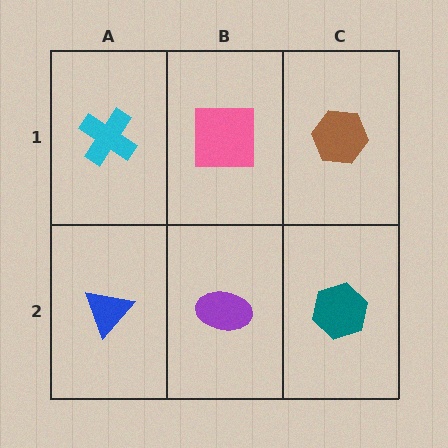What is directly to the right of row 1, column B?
A brown hexagon.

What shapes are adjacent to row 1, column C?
A teal hexagon (row 2, column C), a pink square (row 1, column B).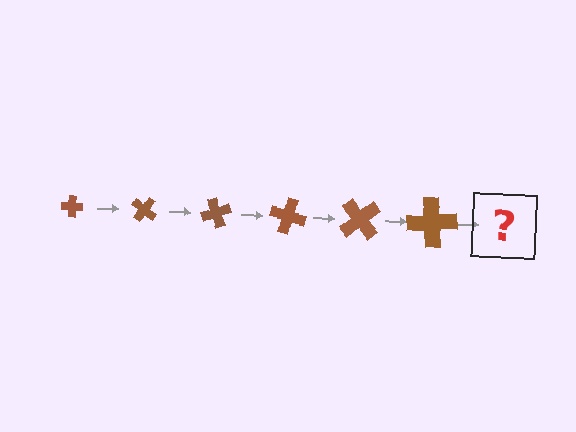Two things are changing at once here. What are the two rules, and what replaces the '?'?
The two rules are that the cross grows larger each step and it rotates 35 degrees each step. The '?' should be a cross, larger than the previous one and rotated 210 degrees from the start.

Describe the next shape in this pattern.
It should be a cross, larger than the previous one and rotated 210 degrees from the start.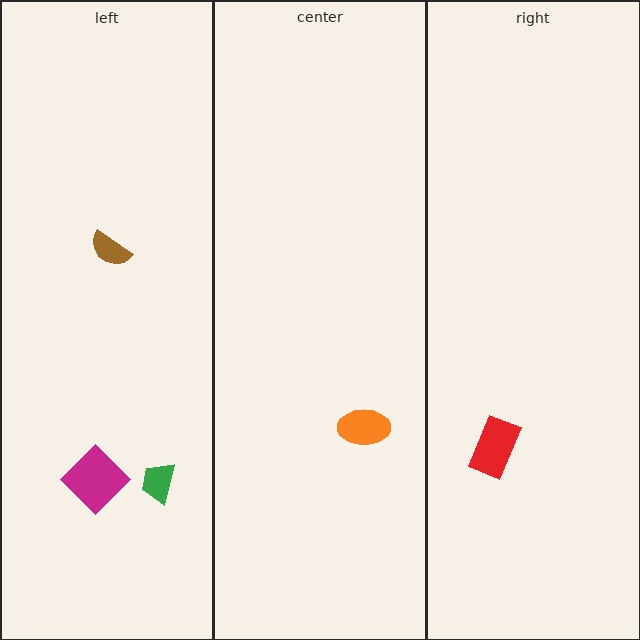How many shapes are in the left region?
3.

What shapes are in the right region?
The red rectangle.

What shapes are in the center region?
The orange ellipse.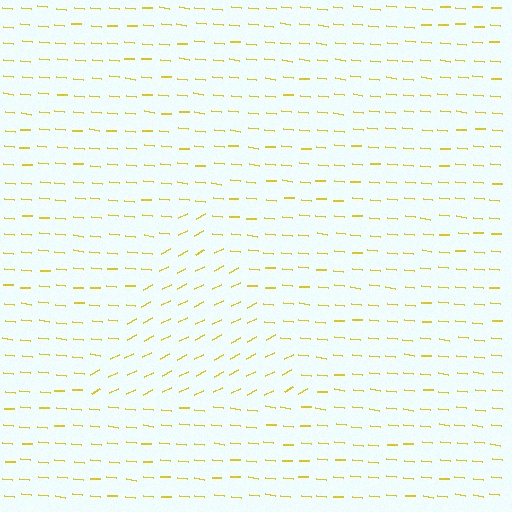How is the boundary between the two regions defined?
The boundary is defined purely by a change in line orientation (approximately 32 degrees difference). All lines are the same color and thickness.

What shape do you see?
I see a triangle.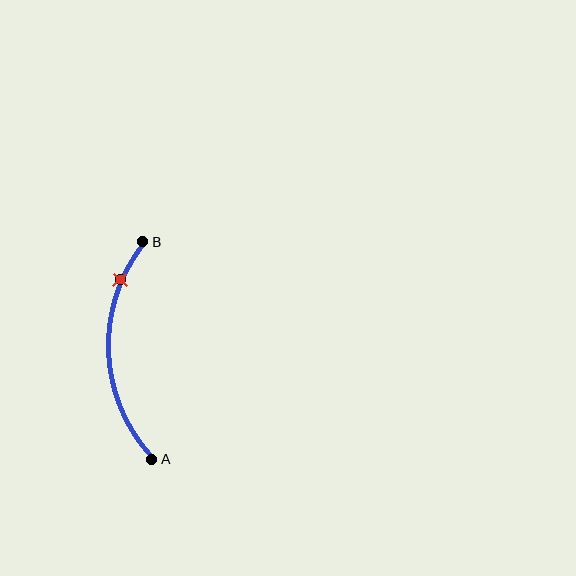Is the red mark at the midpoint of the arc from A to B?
No. The red mark lies on the arc but is closer to endpoint B. The arc midpoint would be at the point on the curve equidistant along the arc from both A and B.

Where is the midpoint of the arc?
The arc midpoint is the point on the curve farthest from the straight line joining A and B. It sits to the left of that line.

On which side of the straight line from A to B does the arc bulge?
The arc bulges to the left of the straight line connecting A and B.